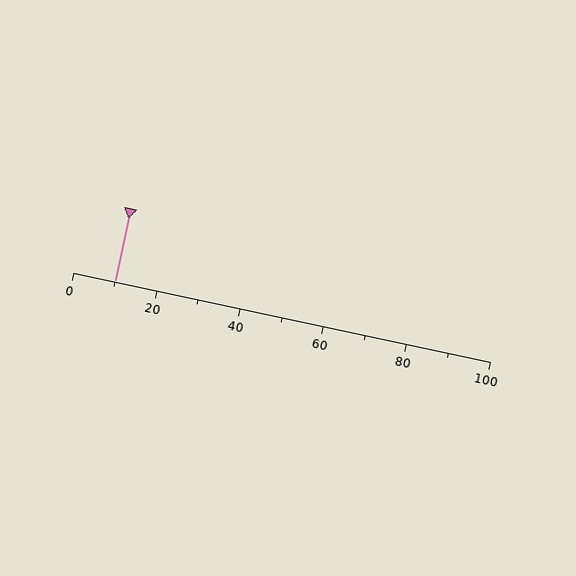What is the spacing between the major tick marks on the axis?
The major ticks are spaced 20 apart.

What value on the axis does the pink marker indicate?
The marker indicates approximately 10.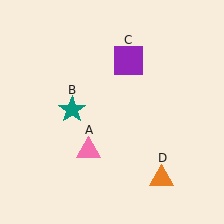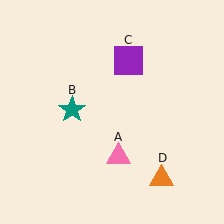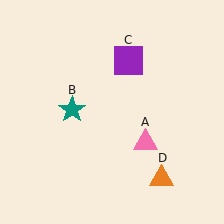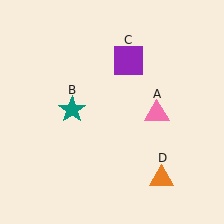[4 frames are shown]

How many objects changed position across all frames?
1 object changed position: pink triangle (object A).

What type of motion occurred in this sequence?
The pink triangle (object A) rotated counterclockwise around the center of the scene.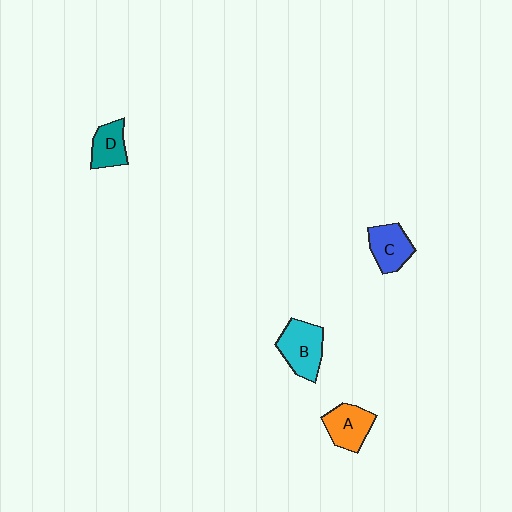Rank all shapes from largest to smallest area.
From largest to smallest: B (cyan), A (orange), C (blue), D (teal).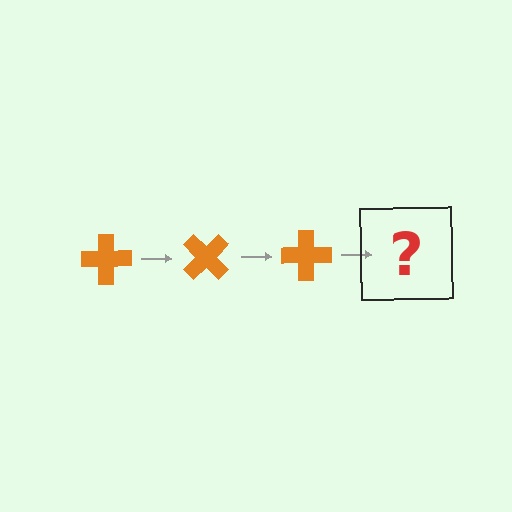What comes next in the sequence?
The next element should be an orange cross rotated 135 degrees.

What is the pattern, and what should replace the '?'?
The pattern is that the cross rotates 45 degrees each step. The '?' should be an orange cross rotated 135 degrees.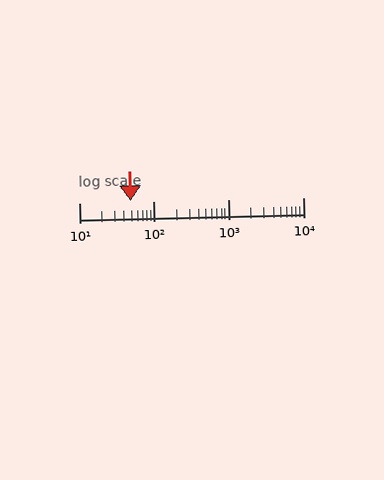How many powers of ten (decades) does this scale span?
The scale spans 3 decades, from 10 to 10000.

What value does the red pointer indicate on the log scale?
The pointer indicates approximately 49.